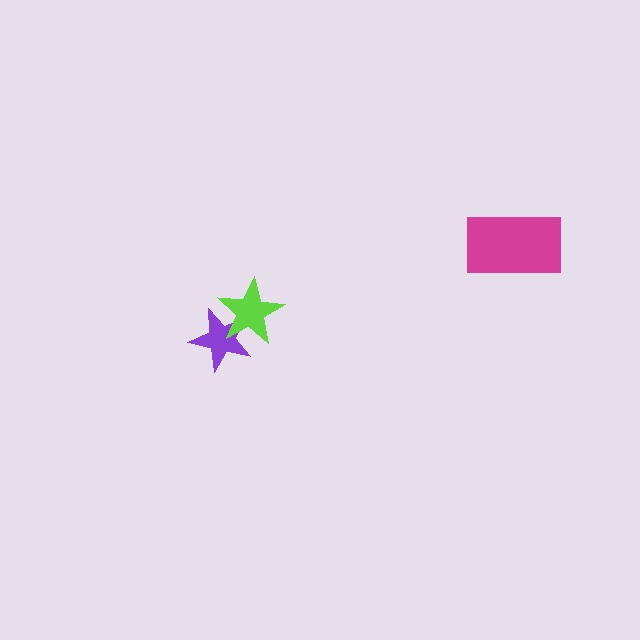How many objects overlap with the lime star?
1 object overlaps with the lime star.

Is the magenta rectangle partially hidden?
No, no other shape covers it.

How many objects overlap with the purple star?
1 object overlaps with the purple star.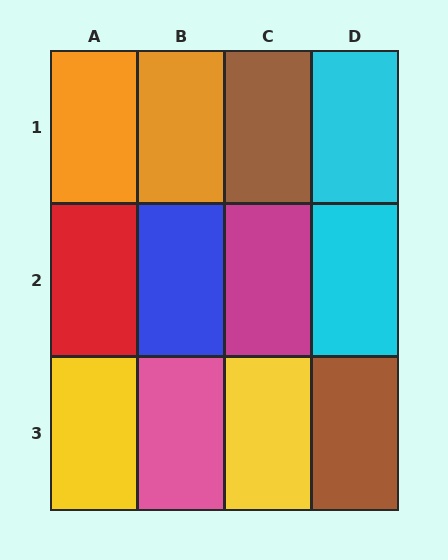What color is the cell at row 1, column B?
Orange.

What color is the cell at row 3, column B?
Pink.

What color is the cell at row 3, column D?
Brown.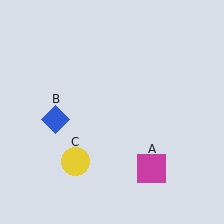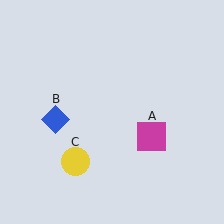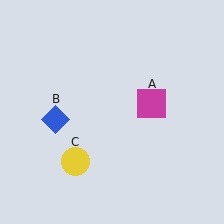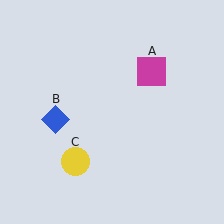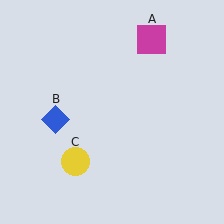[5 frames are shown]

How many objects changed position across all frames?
1 object changed position: magenta square (object A).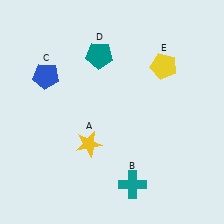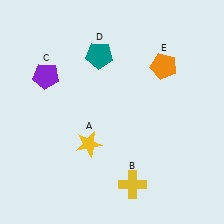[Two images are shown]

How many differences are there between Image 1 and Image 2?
There are 3 differences between the two images.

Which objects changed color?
B changed from teal to yellow. C changed from blue to purple. E changed from yellow to orange.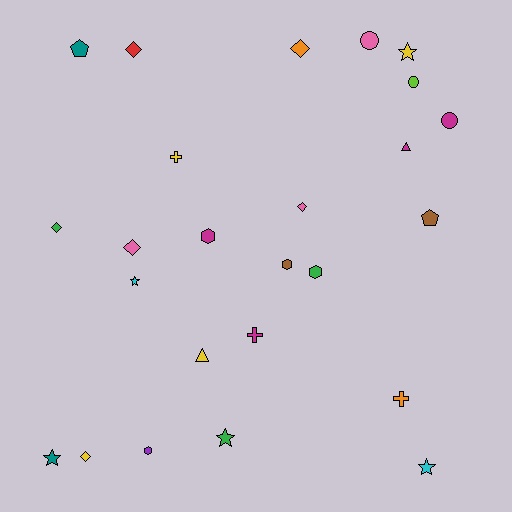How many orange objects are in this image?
There are 2 orange objects.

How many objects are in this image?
There are 25 objects.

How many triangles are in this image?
There are 2 triangles.